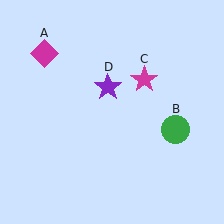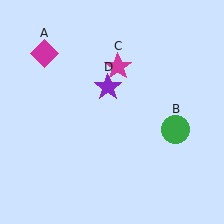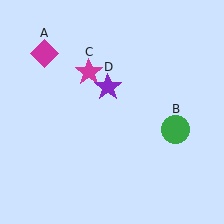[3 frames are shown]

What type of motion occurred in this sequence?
The magenta star (object C) rotated counterclockwise around the center of the scene.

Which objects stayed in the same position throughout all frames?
Magenta diamond (object A) and green circle (object B) and purple star (object D) remained stationary.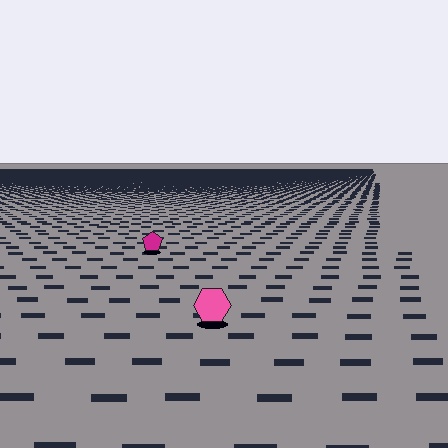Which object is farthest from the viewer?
The magenta pentagon is farthest from the viewer. It appears smaller and the ground texture around it is denser.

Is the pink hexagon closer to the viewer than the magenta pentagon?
Yes. The pink hexagon is closer — you can tell from the texture gradient: the ground texture is coarser near it.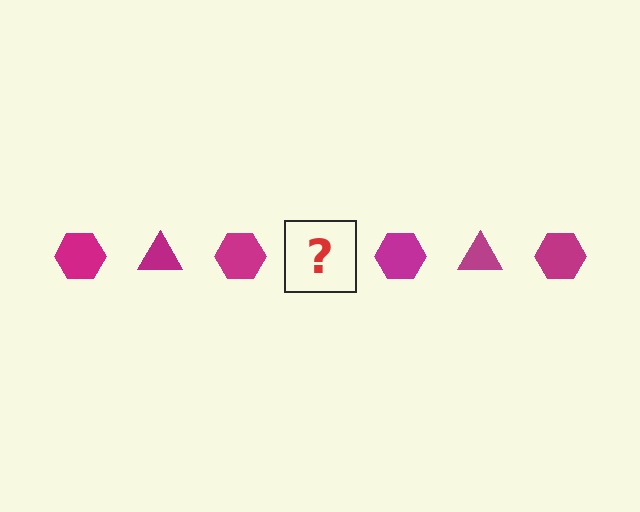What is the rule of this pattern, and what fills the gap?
The rule is that the pattern cycles through hexagon, triangle shapes in magenta. The gap should be filled with a magenta triangle.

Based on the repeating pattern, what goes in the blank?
The blank should be a magenta triangle.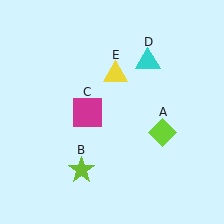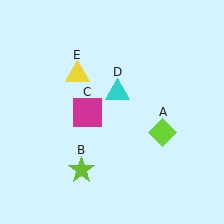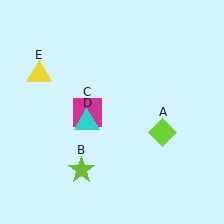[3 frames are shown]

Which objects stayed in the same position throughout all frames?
Lime diamond (object A) and lime star (object B) and magenta square (object C) remained stationary.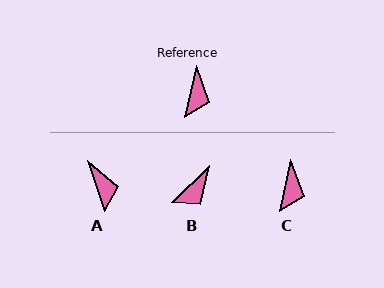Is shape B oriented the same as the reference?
No, it is off by about 33 degrees.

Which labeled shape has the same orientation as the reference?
C.